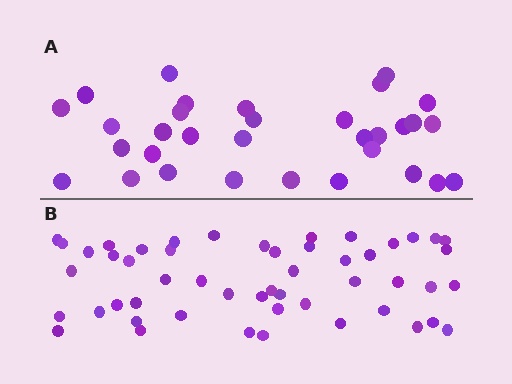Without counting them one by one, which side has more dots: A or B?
Region B (the bottom region) has more dots.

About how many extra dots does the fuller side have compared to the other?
Region B has approximately 20 more dots than region A.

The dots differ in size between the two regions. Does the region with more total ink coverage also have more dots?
No. Region A has more total ink coverage because its dots are larger, but region B actually contains more individual dots. Total area can be misleading — the number of items is what matters here.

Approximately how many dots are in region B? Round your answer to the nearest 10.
About 50 dots. (The exact count is 51, which rounds to 50.)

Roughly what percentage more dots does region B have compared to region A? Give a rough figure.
About 60% more.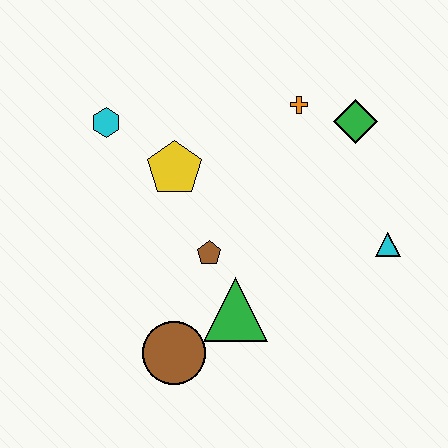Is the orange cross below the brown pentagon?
No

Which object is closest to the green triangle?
The brown pentagon is closest to the green triangle.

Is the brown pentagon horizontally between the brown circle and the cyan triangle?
Yes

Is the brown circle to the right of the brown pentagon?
No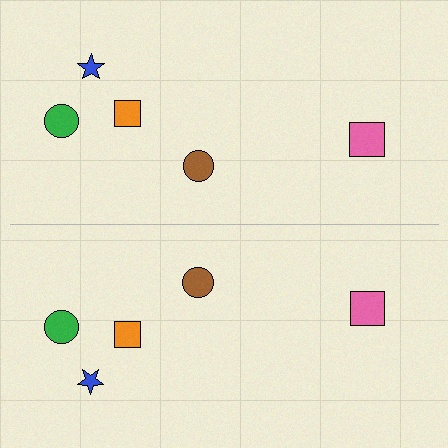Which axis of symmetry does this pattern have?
The pattern has a horizontal axis of symmetry running through the center of the image.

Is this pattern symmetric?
Yes, this pattern has bilateral (reflection) symmetry.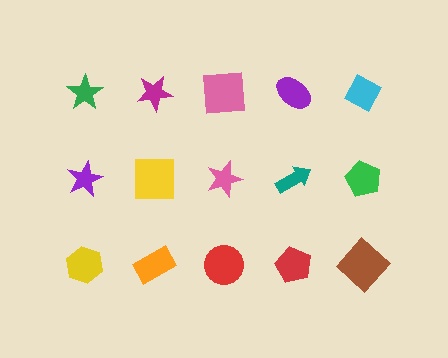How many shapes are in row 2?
5 shapes.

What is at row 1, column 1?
A green star.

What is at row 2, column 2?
A yellow square.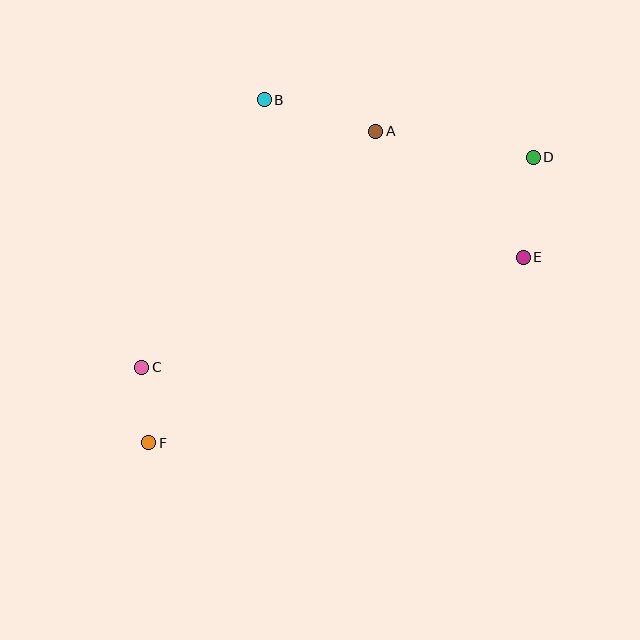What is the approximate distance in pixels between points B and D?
The distance between B and D is approximately 275 pixels.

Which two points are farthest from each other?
Points D and F are farthest from each other.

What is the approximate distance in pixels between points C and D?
The distance between C and D is approximately 444 pixels.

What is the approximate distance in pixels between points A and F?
The distance between A and F is approximately 386 pixels.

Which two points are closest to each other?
Points C and F are closest to each other.